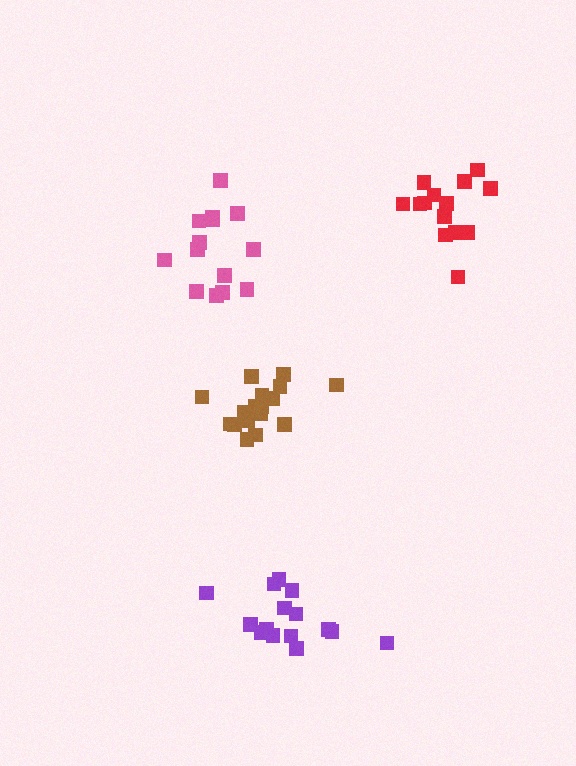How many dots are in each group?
Group 1: 15 dots, Group 2: 17 dots, Group 3: 14 dots, Group 4: 14 dots (60 total).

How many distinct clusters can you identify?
There are 4 distinct clusters.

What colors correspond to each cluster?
The clusters are colored: purple, brown, red, pink.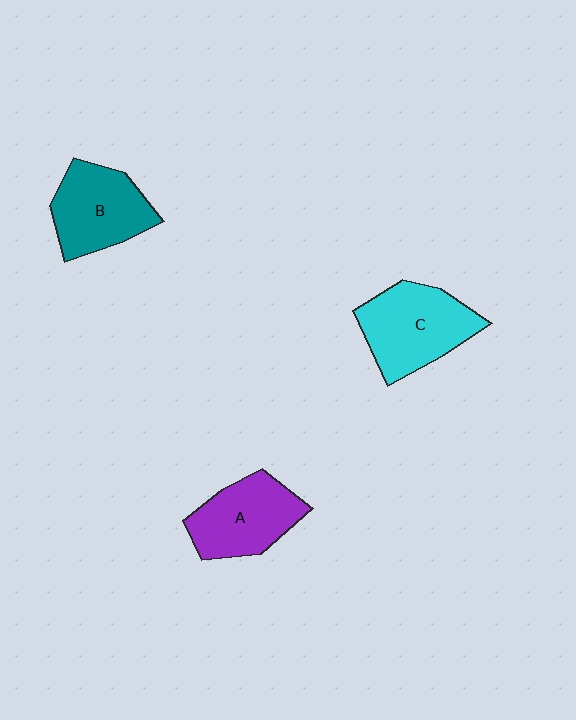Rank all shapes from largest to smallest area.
From largest to smallest: C (cyan), B (teal), A (purple).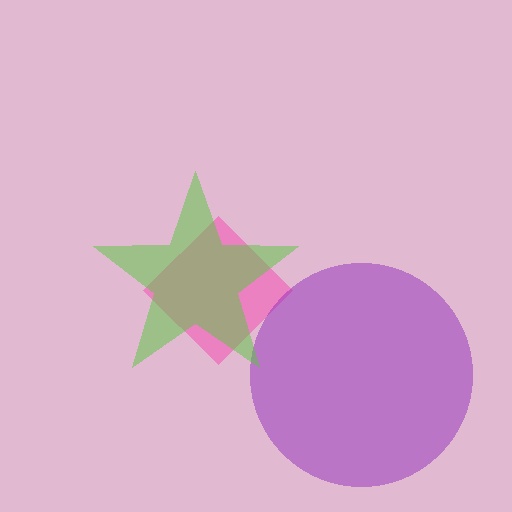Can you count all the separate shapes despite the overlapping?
Yes, there are 3 separate shapes.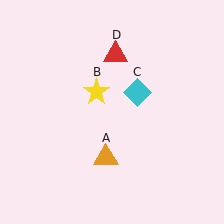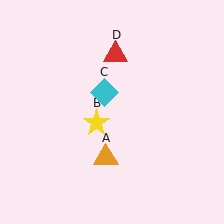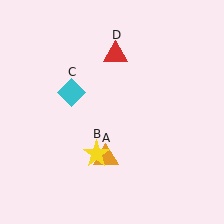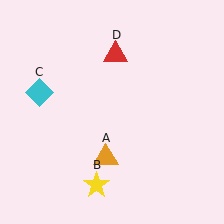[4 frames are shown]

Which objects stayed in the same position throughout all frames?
Orange triangle (object A) and red triangle (object D) remained stationary.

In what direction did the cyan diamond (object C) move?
The cyan diamond (object C) moved left.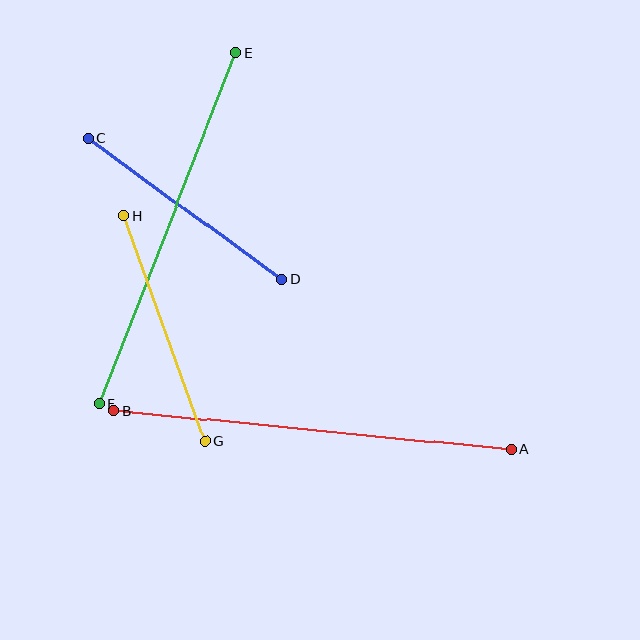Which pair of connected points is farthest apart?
Points A and B are farthest apart.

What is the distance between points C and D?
The distance is approximately 240 pixels.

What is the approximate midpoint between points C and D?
The midpoint is at approximately (185, 209) pixels.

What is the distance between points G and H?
The distance is approximately 240 pixels.